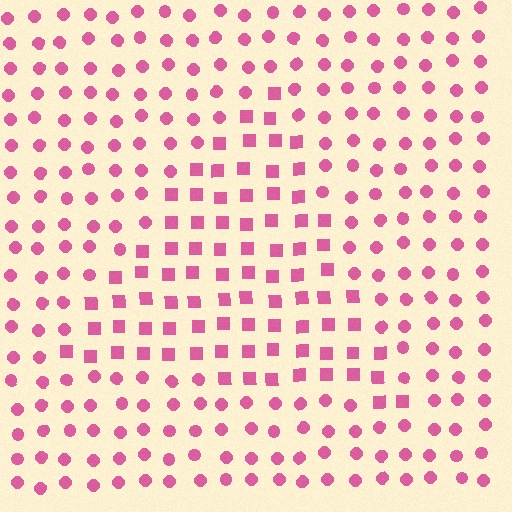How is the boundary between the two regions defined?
The boundary is defined by a change in element shape: squares inside vs. circles outside. All elements share the same color and spacing.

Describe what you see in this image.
The image is filled with small pink elements arranged in a uniform grid. A triangle-shaped region contains squares, while the surrounding area contains circles. The boundary is defined purely by the change in element shape.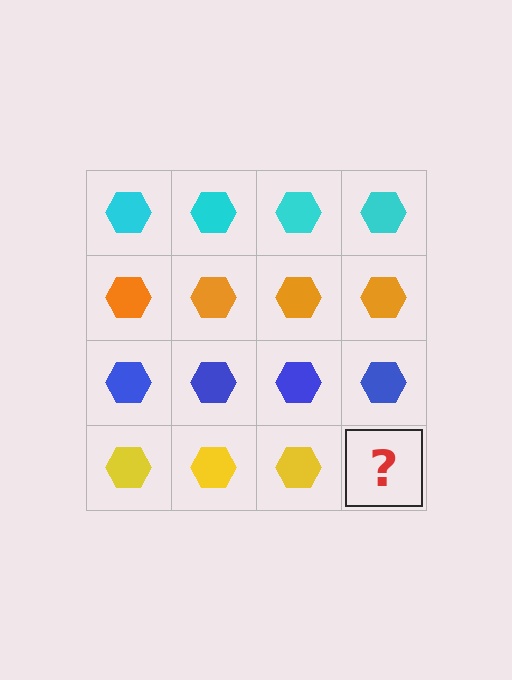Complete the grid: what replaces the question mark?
The question mark should be replaced with a yellow hexagon.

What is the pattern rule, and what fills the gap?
The rule is that each row has a consistent color. The gap should be filled with a yellow hexagon.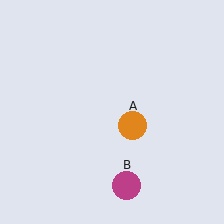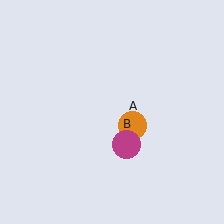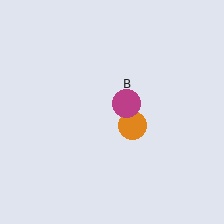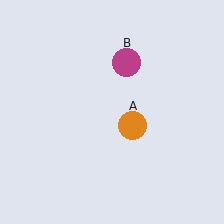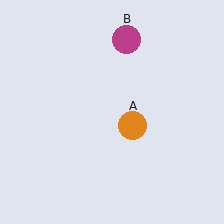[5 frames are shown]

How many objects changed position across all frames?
1 object changed position: magenta circle (object B).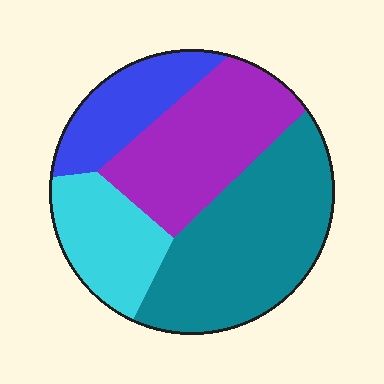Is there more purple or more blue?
Purple.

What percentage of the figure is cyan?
Cyan takes up about one sixth (1/6) of the figure.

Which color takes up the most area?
Teal, at roughly 40%.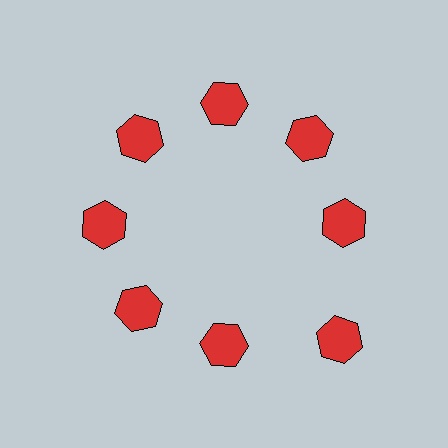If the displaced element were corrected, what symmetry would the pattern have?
It would have 8-fold rotational symmetry — the pattern would map onto itself every 45 degrees.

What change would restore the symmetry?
The symmetry would be restored by moving it inward, back onto the ring so that all 8 hexagons sit at equal angles and equal distance from the center.